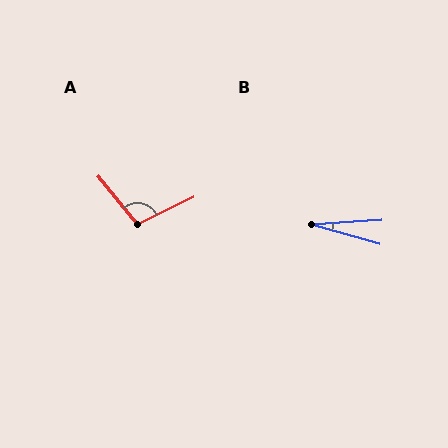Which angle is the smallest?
B, at approximately 19 degrees.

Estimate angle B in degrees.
Approximately 19 degrees.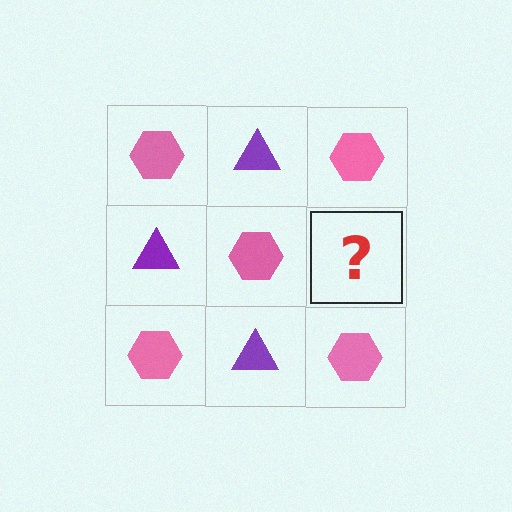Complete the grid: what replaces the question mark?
The question mark should be replaced with a purple triangle.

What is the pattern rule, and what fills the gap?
The rule is that it alternates pink hexagon and purple triangle in a checkerboard pattern. The gap should be filled with a purple triangle.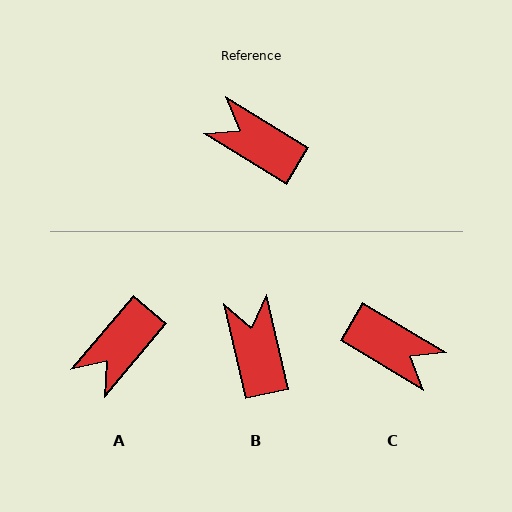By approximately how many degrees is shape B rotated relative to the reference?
Approximately 46 degrees clockwise.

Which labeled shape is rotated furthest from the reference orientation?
C, about 179 degrees away.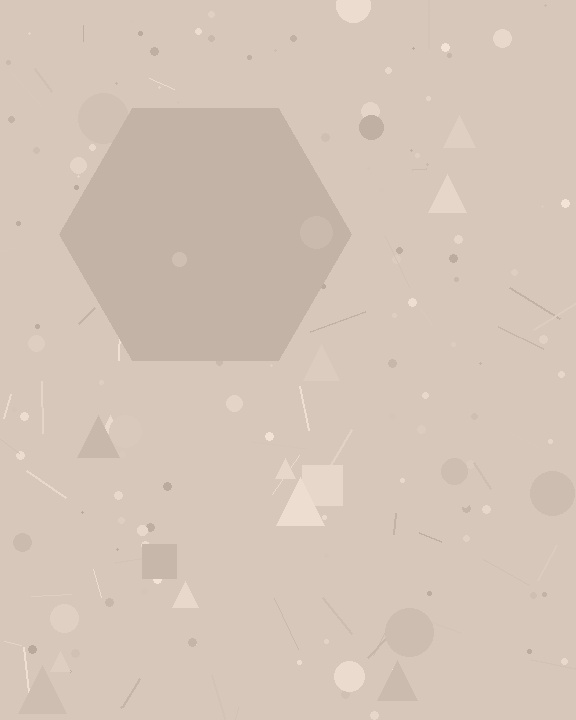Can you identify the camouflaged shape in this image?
The camouflaged shape is a hexagon.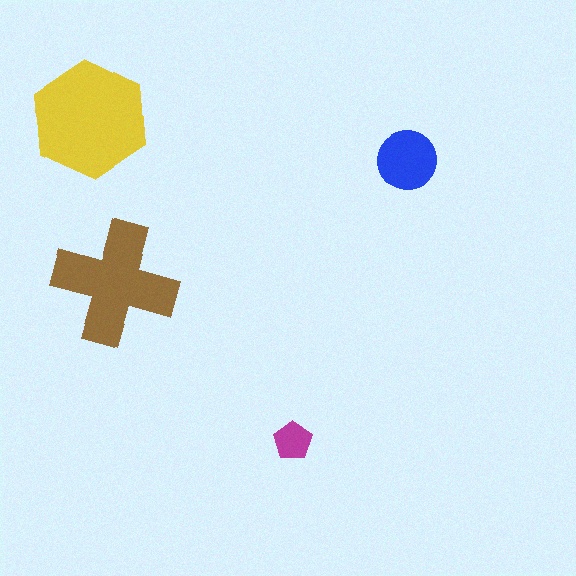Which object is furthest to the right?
The blue circle is rightmost.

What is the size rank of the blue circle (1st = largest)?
3rd.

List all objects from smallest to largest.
The magenta pentagon, the blue circle, the brown cross, the yellow hexagon.